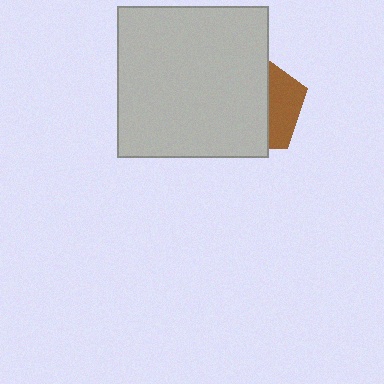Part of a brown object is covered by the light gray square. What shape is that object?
It is a pentagon.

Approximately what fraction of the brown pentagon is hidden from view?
Roughly 68% of the brown pentagon is hidden behind the light gray square.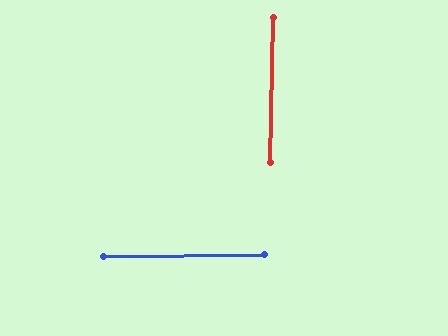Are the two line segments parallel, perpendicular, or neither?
Perpendicular — they meet at approximately 88°.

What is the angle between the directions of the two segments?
Approximately 88 degrees.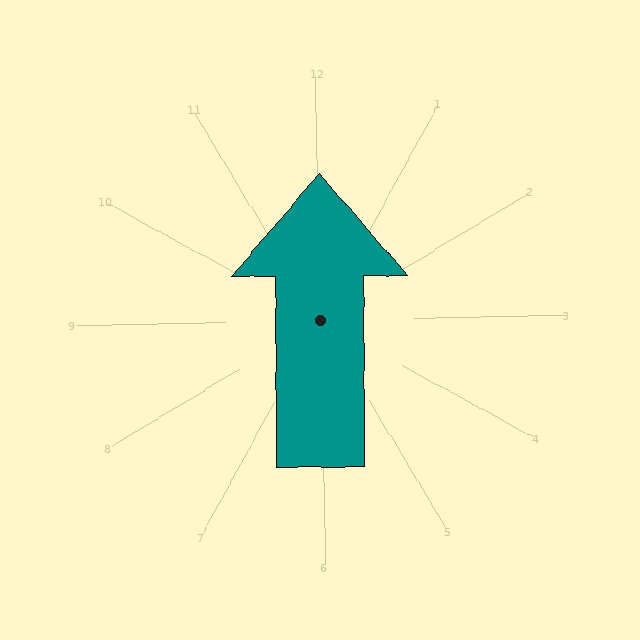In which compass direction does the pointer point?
North.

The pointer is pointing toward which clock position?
Roughly 12 o'clock.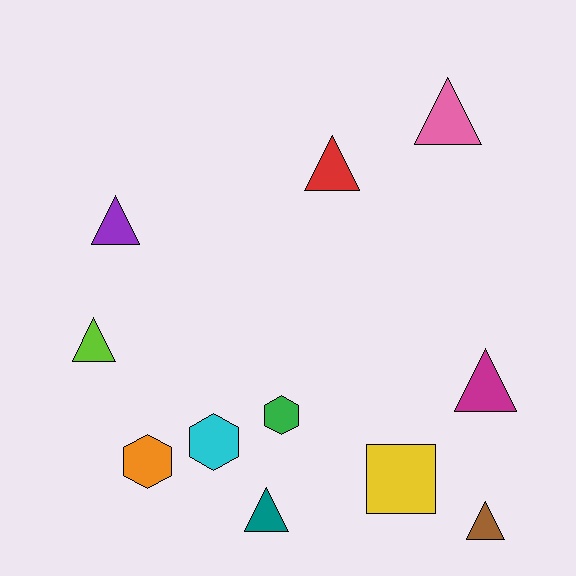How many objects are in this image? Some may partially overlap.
There are 11 objects.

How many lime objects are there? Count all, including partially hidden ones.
There is 1 lime object.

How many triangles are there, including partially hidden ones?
There are 7 triangles.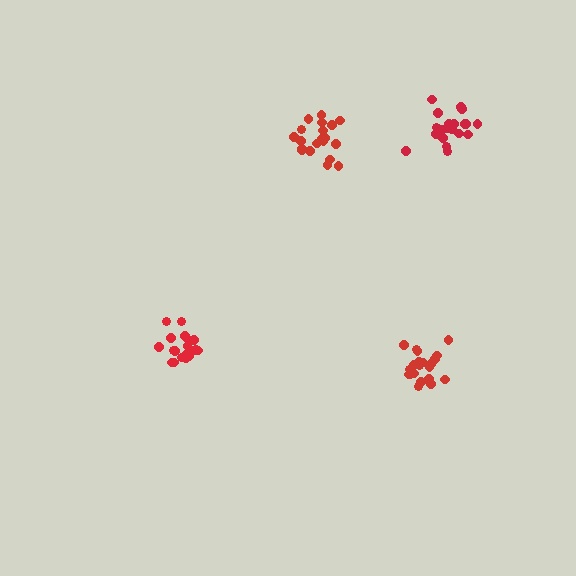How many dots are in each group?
Group 1: 21 dots, Group 2: 19 dots, Group 3: 21 dots, Group 4: 20 dots (81 total).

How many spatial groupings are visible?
There are 4 spatial groupings.